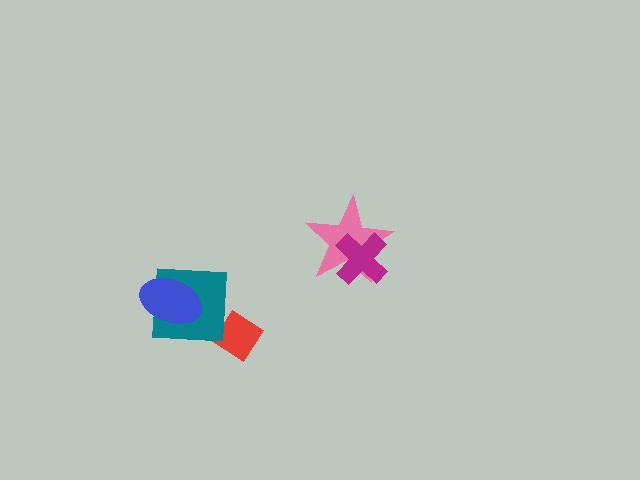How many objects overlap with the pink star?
1 object overlaps with the pink star.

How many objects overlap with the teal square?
2 objects overlap with the teal square.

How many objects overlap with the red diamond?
1 object overlaps with the red diamond.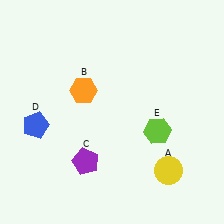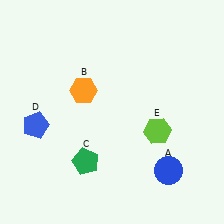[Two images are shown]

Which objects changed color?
A changed from yellow to blue. C changed from purple to green.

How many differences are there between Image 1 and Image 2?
There are 2 differences between the two images.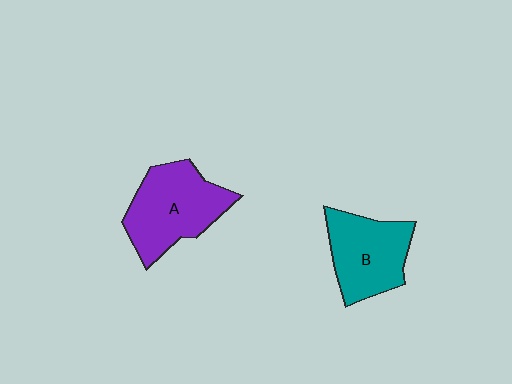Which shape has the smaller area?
Shape B (teal).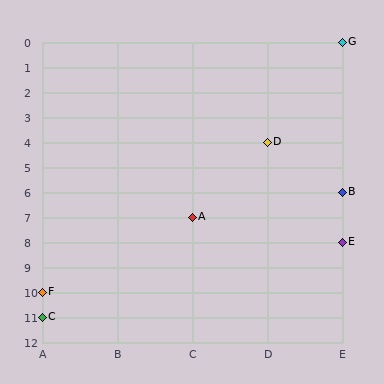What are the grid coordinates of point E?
Point E is at grid coordinates (E, 8).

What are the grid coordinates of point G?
Point G is at grid coordinates (E, 0).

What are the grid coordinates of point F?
Point F is at grid coordinates (A, 10).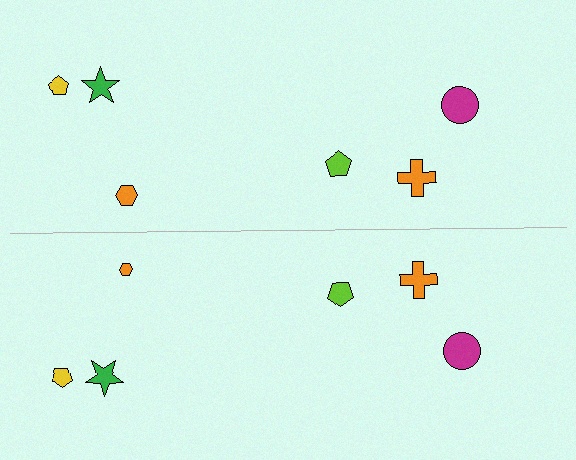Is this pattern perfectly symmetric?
No, the pattern is not perfectly symmetric. The orange hexagon on the bottom side has a different size than its mirror counterpart.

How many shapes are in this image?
There are 12 shapes in this image.